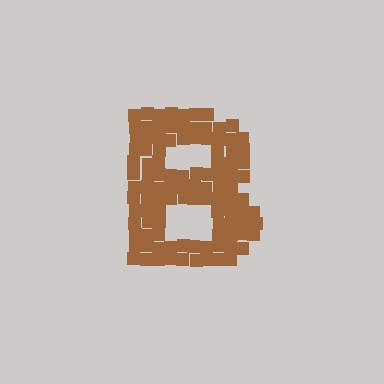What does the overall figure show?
The overall figure shows the letter B.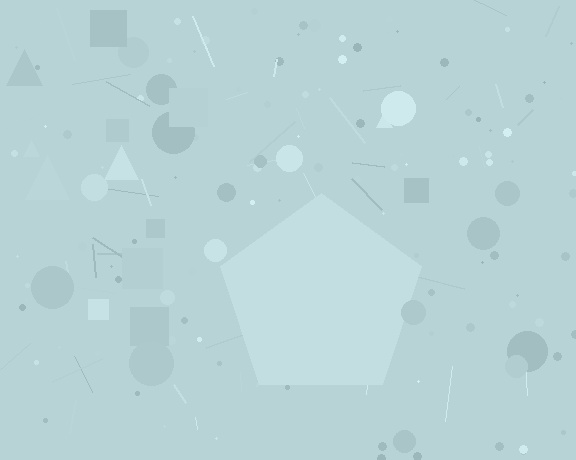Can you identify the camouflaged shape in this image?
The camouflaged shape is a pentagon.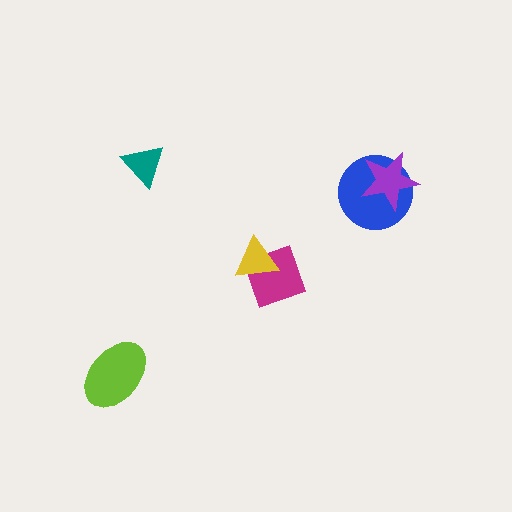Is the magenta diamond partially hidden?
Yes, it is partially covered by another shape.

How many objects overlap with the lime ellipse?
0 objects overlap with the lime ellipse.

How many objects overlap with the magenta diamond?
1 object overlaps with the magenta diamond.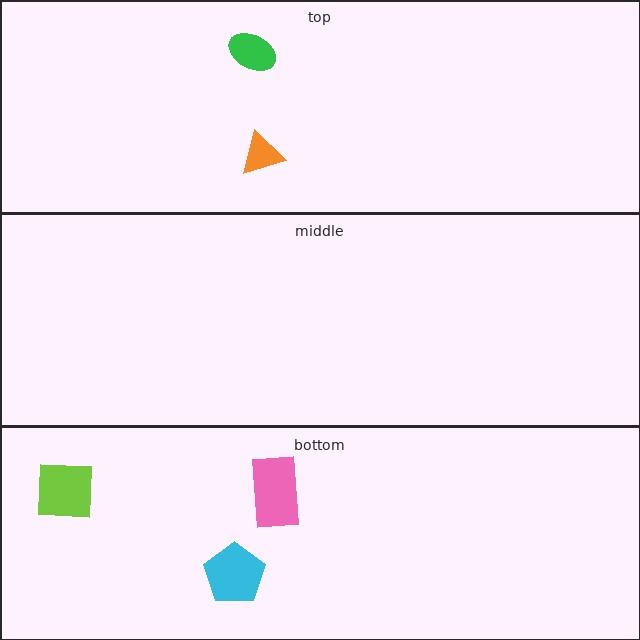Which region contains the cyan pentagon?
The bottom region.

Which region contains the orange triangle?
The top region.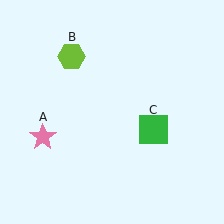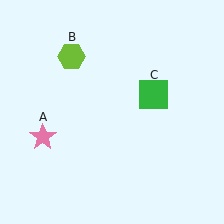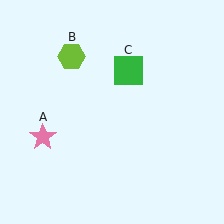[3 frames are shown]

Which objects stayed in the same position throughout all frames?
Pink star (object A) and lime hexagon (object B) remained stationary.